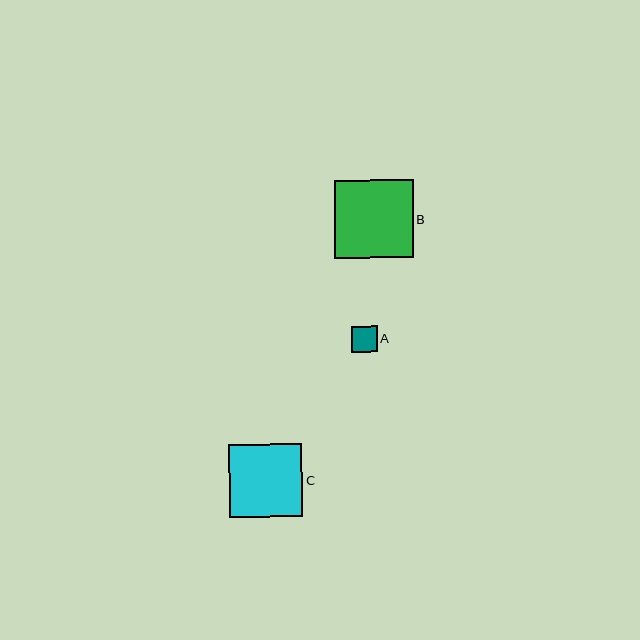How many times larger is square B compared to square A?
Square B is approximately 3.0 times the size of square A.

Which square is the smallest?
Square A is the smallest with a size of approximately 26 pixels.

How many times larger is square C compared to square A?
Square C is approximately 2.8 times the size of square A.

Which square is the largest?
Square B is the largest with a size of approximately 78 pixels.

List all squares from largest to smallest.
From largest to smallest: B, C, A.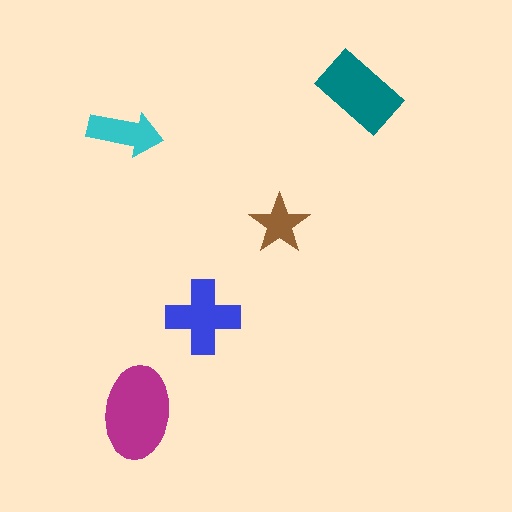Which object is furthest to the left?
The cyan arrow is leftmost.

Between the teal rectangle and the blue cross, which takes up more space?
The teal rectangle.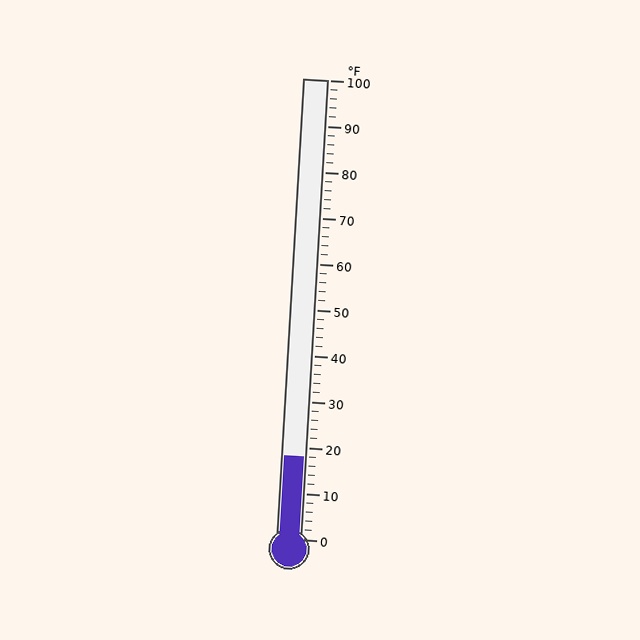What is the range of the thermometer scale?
The thermometer scale ranges from 0°F to 100°F.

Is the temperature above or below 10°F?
The temperature is above 10°F.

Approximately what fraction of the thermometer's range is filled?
The thermometer is filled to approximately 20% of its range.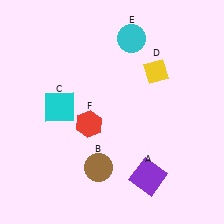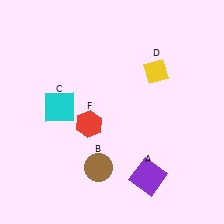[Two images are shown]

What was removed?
The cyan circle (E) was removed in Image 2.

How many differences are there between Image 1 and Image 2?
There is 1 difference between the two images.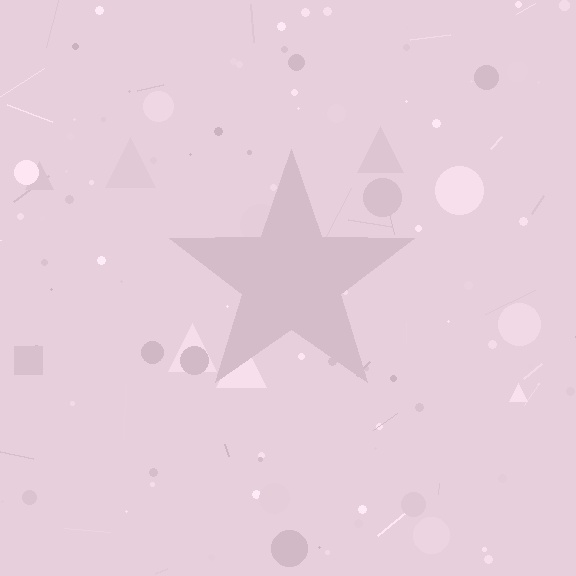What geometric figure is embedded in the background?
A star is embedded in the background.